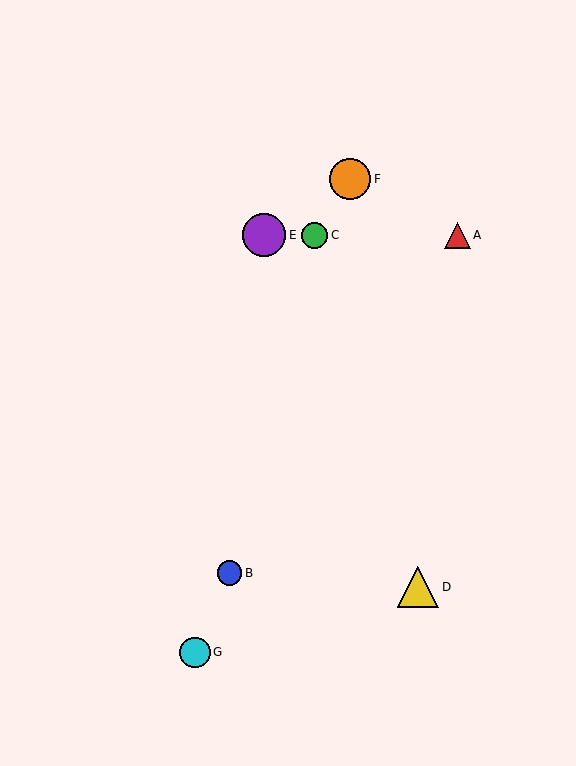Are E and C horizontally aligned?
Yes, both are at y≈235.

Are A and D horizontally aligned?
No, A is at y≈235 and D is at y≈587.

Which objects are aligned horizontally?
Objects A, C, E are aligned horizontally.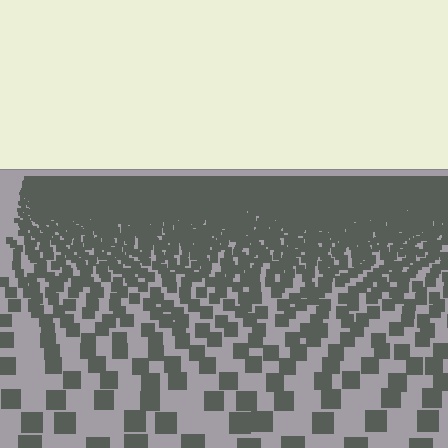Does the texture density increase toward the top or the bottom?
Density increases toward the top.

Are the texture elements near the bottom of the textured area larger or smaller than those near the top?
Larger. Near the bottom, elements are closer to the viewer and appear at a bigger on-screen size.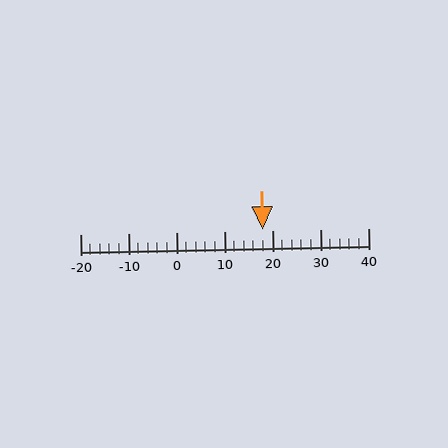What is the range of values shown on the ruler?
The ruler shows values from -20 to 40.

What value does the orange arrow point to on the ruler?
The orange arrow points to approximately 18.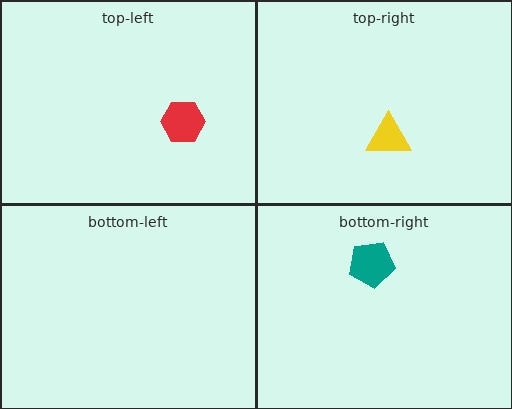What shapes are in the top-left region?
The red hexagon.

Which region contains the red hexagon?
The top-left region.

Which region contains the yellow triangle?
The top-right region.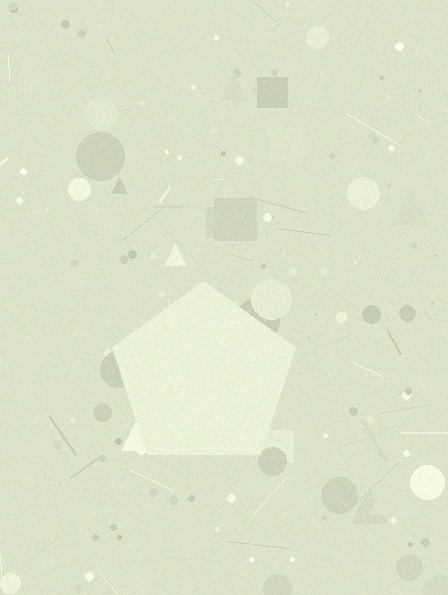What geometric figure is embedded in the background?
A pentagon is embedded in the background.